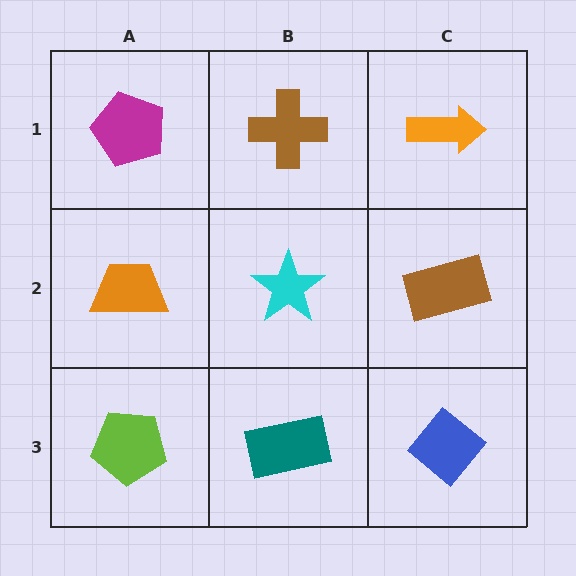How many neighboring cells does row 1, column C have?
2.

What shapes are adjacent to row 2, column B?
A brown cross (row 1, column B), a teal rectangle (row 3, column B), an orange trapezoid (row 2, column A), a brown rectangle (row 2, column C).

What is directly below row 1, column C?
A brown rectangle.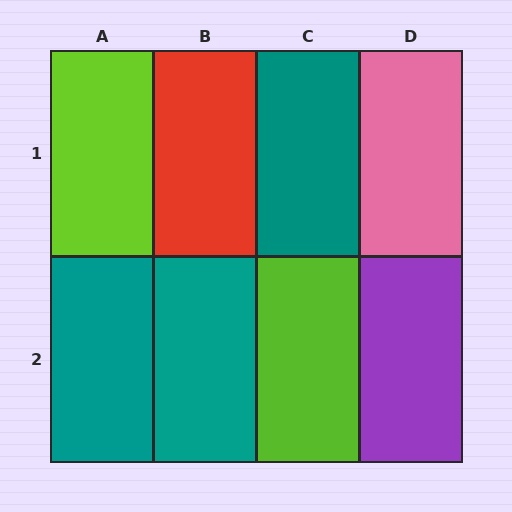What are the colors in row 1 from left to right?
Lime, red, teal, pink.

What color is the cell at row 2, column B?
Teal.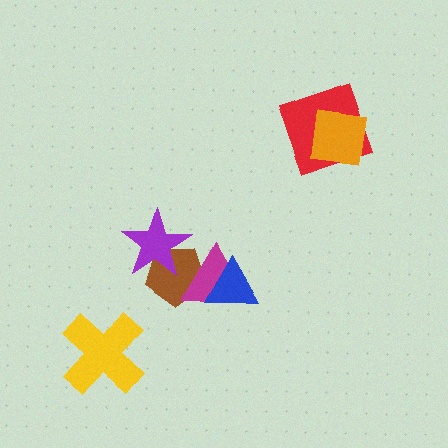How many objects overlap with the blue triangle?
1 object overlaps with the blue triangle.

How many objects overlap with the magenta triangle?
2 objects overlap with the magenta triangle.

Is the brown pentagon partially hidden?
Yes, it is partially covered by another shape.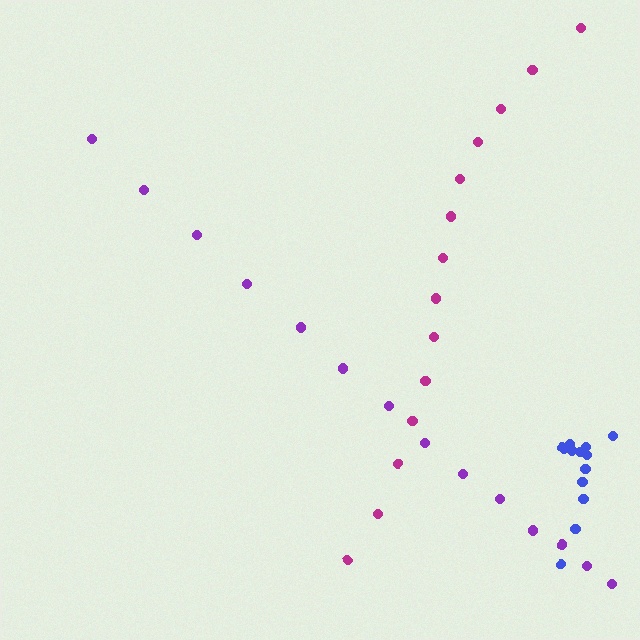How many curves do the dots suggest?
There are 3 distinct paths.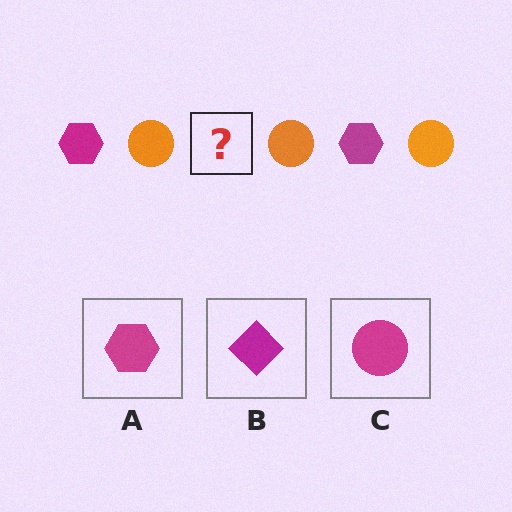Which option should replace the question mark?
Option A.